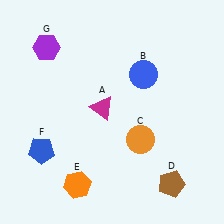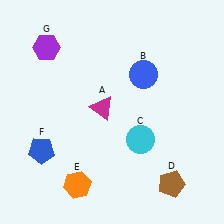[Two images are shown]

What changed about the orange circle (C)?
In Image 1, C is orange. In Image 2, it changed to cyan.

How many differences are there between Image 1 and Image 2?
There is 1 difference between the two images.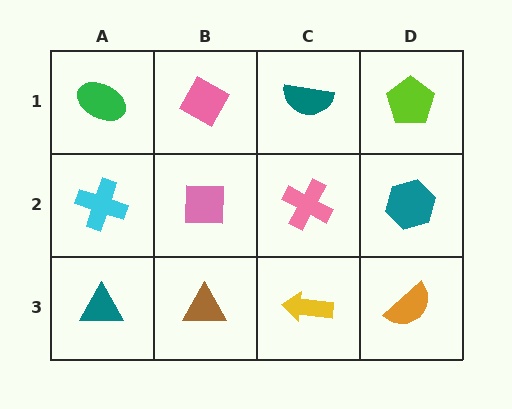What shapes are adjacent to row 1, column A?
A cyan cross (row 2, column A), a pink diamond (row 1, column B).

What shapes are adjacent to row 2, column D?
A lime pentagon (row 1, column D), an orange semicircle (row 3, column D), a pink cross (row 2, column C).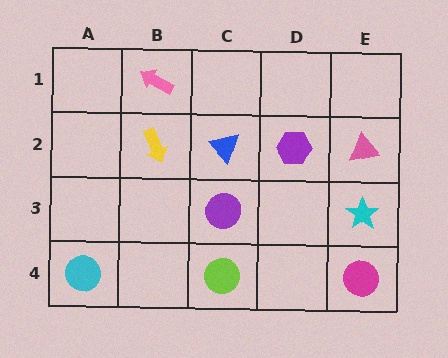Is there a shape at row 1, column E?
No, that cell is empty.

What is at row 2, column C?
A blue triangle.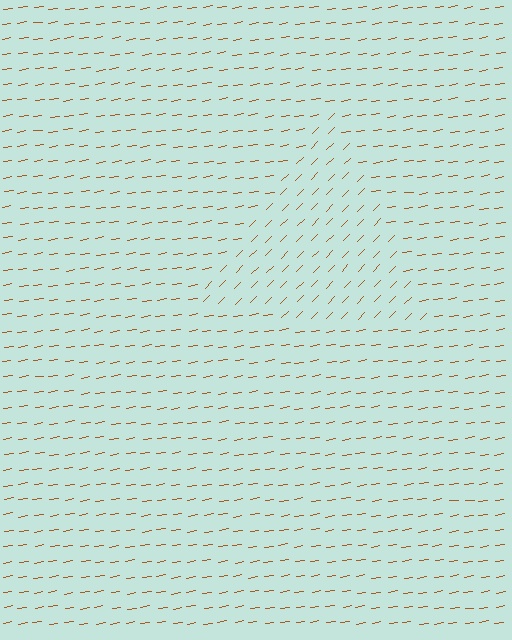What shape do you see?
I see a triangle.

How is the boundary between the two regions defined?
The boundary is defined purely by a change in line orientation (approximately 36 degrees difference). All lines are the same color and thickness.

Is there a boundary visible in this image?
Yes, there is a texture boundary formed by a change in line orientation.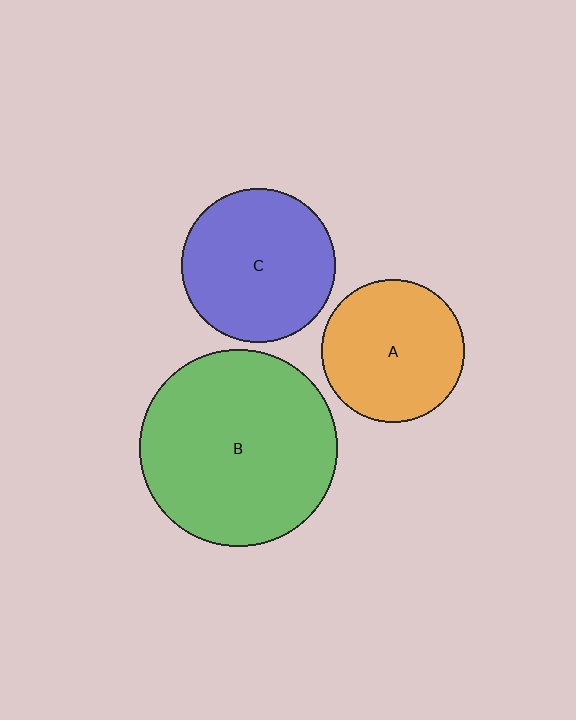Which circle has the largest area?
Circle B (green).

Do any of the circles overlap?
No, none of the circles overlap.